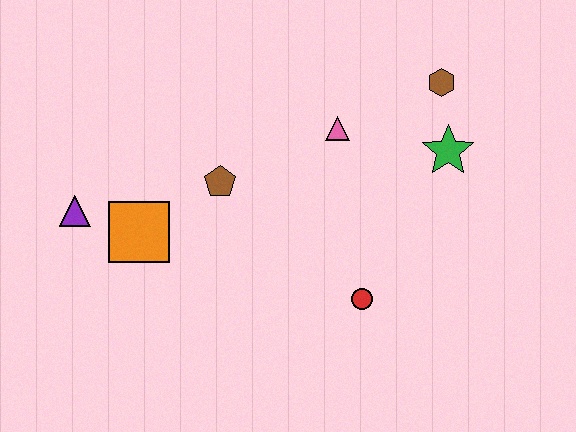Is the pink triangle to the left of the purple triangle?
No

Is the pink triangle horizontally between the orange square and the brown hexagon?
Yes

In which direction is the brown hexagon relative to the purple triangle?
The brown hexagon is to the right of the purple triangle.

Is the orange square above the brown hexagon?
No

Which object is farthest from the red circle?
The purple triangle is farthest from the red circle.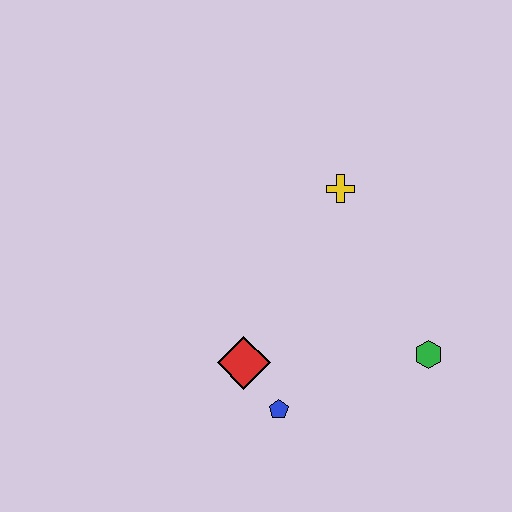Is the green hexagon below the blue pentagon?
No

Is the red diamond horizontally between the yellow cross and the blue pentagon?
No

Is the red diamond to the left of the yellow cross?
Yes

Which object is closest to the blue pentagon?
The red diamond is closest to the blue pentagon.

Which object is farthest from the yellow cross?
The blue pentagon is farthest from the yellow cross.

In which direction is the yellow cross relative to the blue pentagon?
The yellow cross is above the blue pentagon.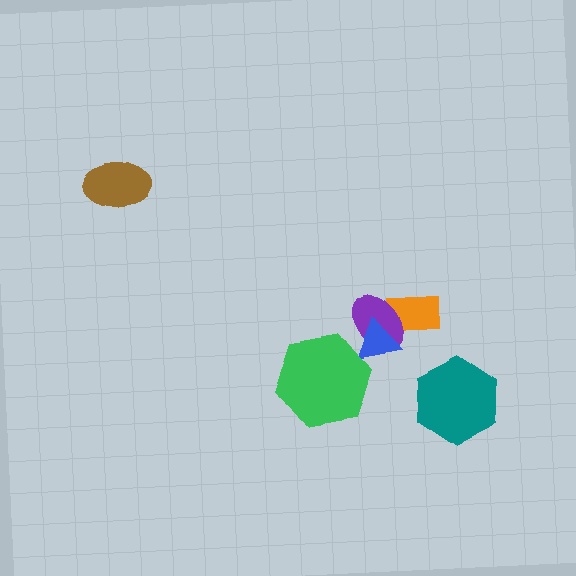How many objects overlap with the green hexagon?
1 object overlaps with the green hexagon.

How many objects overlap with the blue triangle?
3 objects overlap with the blue triangle.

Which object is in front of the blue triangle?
The green hexagon is in front of the blue triangle.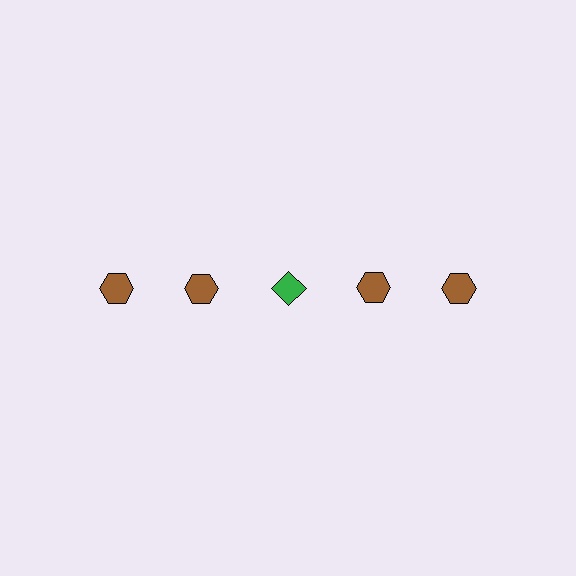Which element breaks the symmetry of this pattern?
The green diamond in the top row, center column breaks the symmetry. All other shapes are brown hexagons.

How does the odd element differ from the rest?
It differs in both color (green instead of brown) and shape (diamond instead of hexagon).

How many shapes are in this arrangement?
There are 5 shapes arranged in a grid pattern.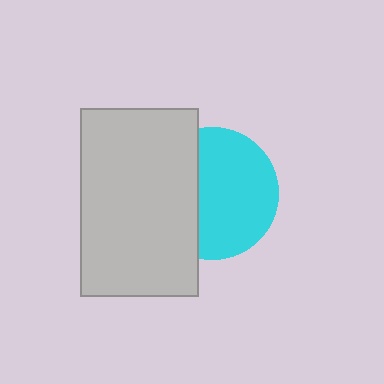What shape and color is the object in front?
The object in front is a light gray rectangle.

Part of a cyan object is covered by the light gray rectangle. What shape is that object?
It is a circle.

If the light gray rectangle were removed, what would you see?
You would see the complete cyan circle.